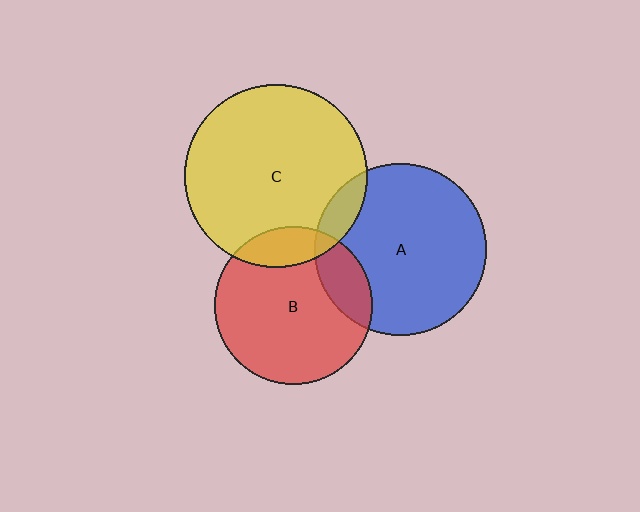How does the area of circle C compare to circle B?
Approximately 1.3 times.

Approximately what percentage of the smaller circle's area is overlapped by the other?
Approximately 10%.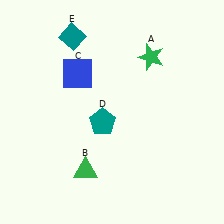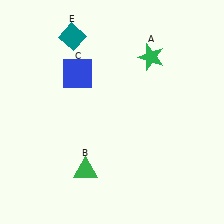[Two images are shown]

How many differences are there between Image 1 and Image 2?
There is 1 difference between the two images.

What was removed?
The teal pentagon (D) was removed in Image 2.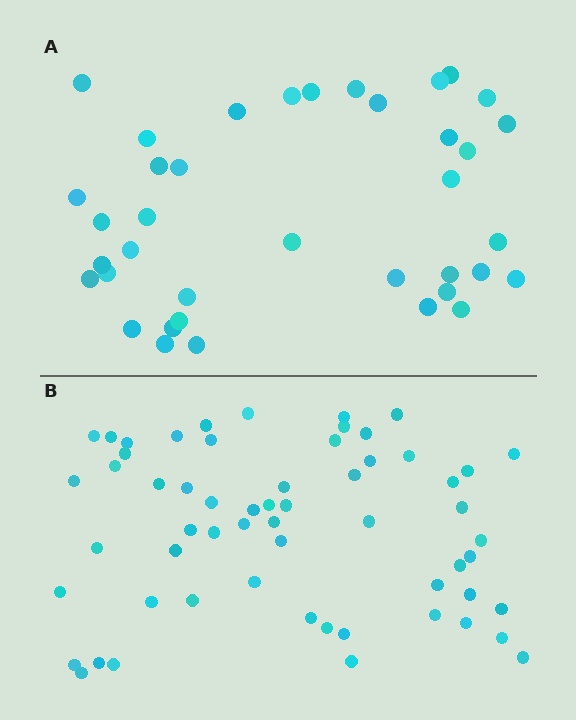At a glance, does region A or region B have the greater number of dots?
Region B (the bottom region) has more dots.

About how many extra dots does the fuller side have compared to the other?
Region B has approximately 20 more dots than region A.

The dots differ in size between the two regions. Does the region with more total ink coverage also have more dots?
No. Region A has more total ink coverage because its dots are larger, but region B actually contains more individual dots. Total area can be misleading — the number of items is what matters here.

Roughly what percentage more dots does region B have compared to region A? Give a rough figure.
About 55% more.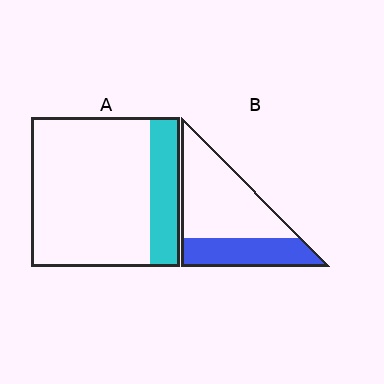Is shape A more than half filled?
No.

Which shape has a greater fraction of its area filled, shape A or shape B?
Shape B.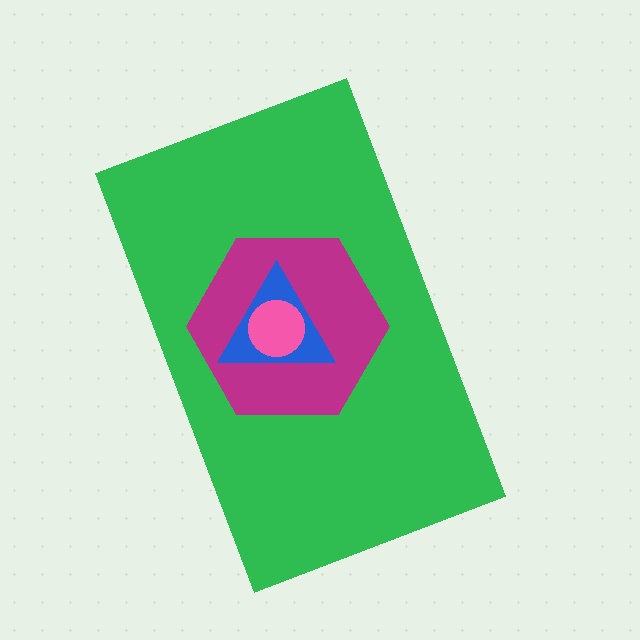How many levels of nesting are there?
4.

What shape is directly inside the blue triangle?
The pink circle.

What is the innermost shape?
The pink circle.